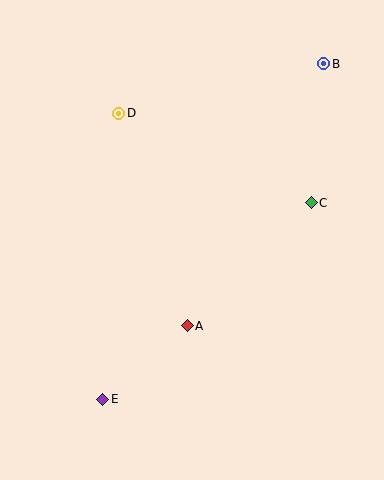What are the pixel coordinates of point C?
Point C is at (311, 203).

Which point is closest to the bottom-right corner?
Point A is closest to the bottom-right corner.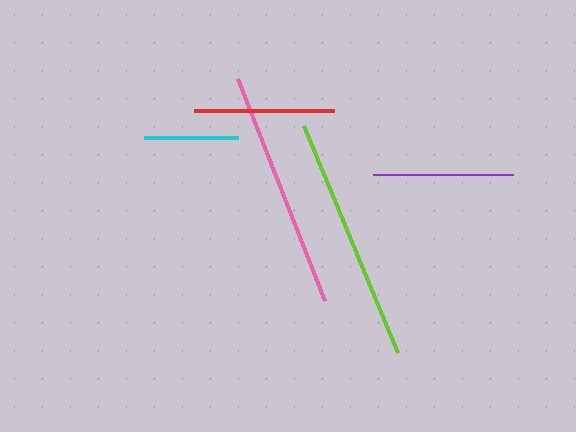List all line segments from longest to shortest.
From longest to shortest: lime, pink, red, purple, cyan.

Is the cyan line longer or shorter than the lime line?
The lime line is longer than the cyan line.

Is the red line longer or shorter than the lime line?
The lime line is longer than the red line.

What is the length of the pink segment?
The pink segment is approximately 238 pixels long.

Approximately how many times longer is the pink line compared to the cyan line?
The pink line is approximately 2.5 times the length of the cyan line.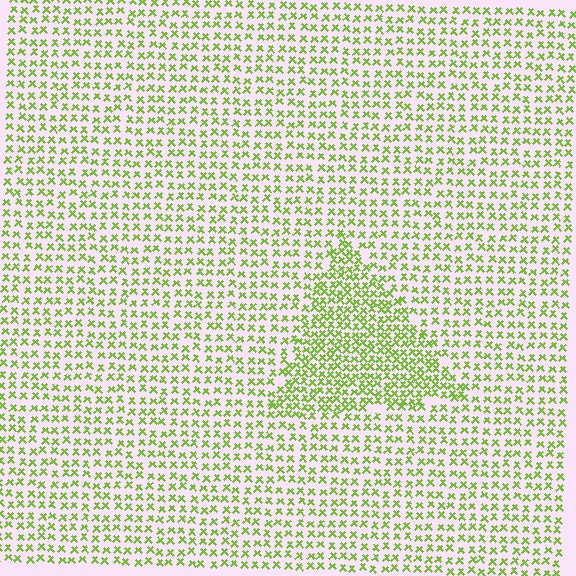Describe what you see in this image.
The image contains small lime elements arranged at two different densities. A triangle-shaped region is visible where the elements are more densely packed than the surrounding area.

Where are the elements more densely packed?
The elements are more densely packed inside the triangle boundary.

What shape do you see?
I see a triangle.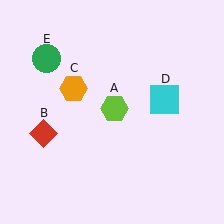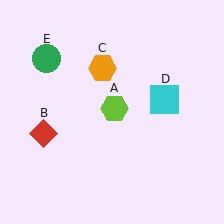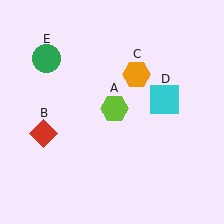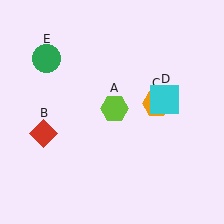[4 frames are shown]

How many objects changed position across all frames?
1 object changed position: orange hexagon (object C).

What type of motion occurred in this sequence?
The orange hexagon (object C) rotated clockwise around the center of the scene.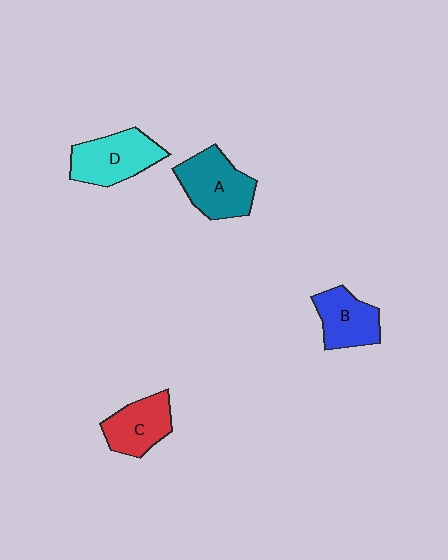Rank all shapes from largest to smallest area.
From largest to smallest: A (teal), D (cyan), C (red), B (blue).